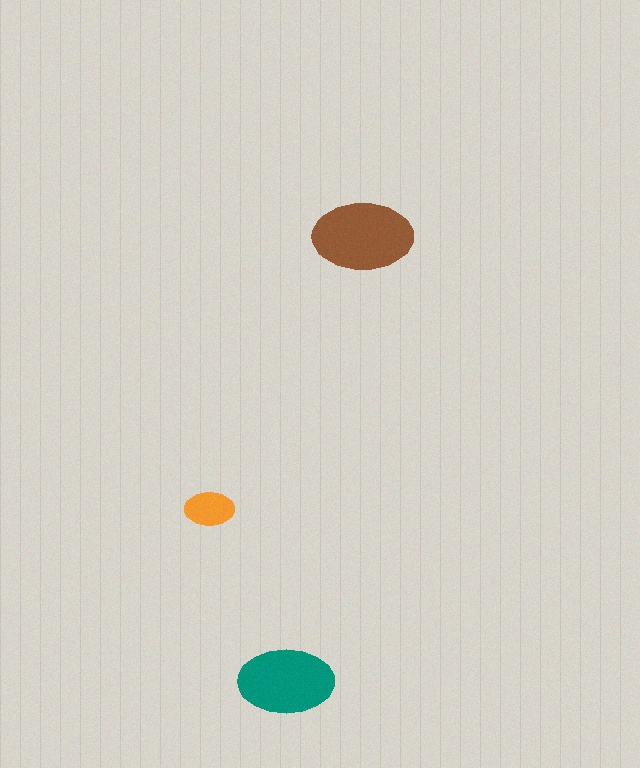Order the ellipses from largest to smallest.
the brown one, the teal one, the orange one.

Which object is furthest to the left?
The orange ellipse is leftmost.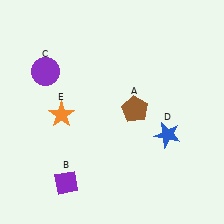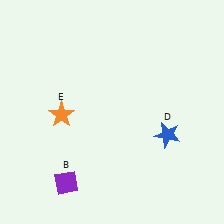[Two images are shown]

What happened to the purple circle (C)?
The purple circle (C) was removed in Image 2. It was in the top-left area of Image 1.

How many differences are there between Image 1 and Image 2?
There are 2 differences between the two images.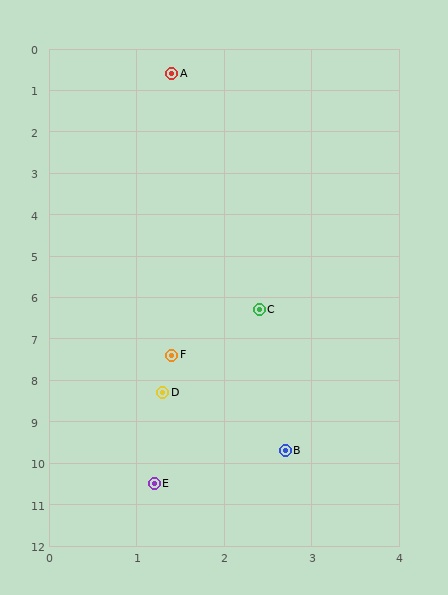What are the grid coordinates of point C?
Point C is at approximately (2.4, 6.3).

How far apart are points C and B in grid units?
Points C and B are about 3.4 grid units apart.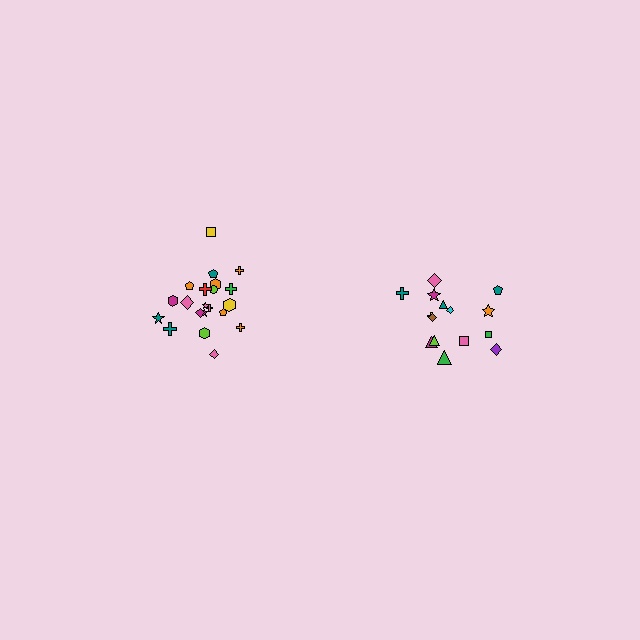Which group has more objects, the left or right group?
The left group.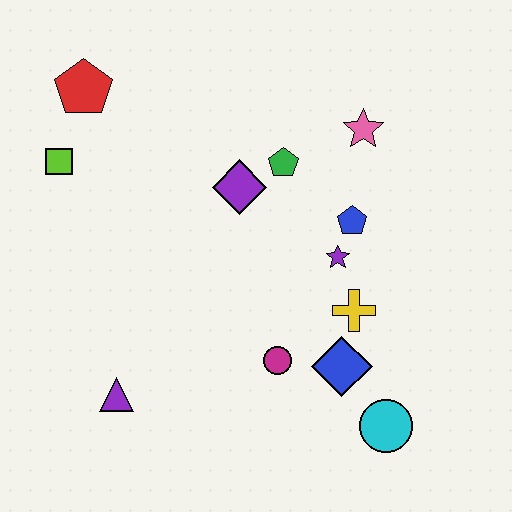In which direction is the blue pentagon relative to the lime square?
The blue pentagon is to the right of the lime square.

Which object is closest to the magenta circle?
The blue diamond is closest to the magenta circle.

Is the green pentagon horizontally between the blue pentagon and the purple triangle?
Yes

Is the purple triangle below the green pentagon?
Yes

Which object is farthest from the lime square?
The cyan circle is farthest from the lime square.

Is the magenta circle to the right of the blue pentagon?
No